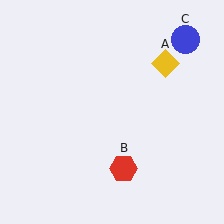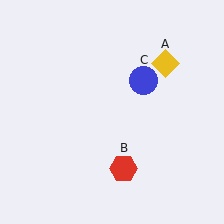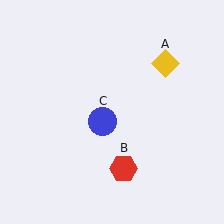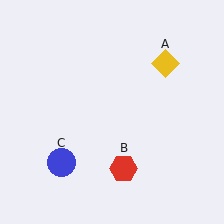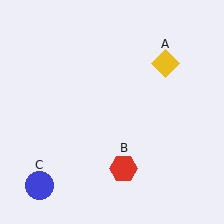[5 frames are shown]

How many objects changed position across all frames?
1 object changed position: blue circle (object C).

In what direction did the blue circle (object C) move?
The blue circle (object C) moved down and to the left.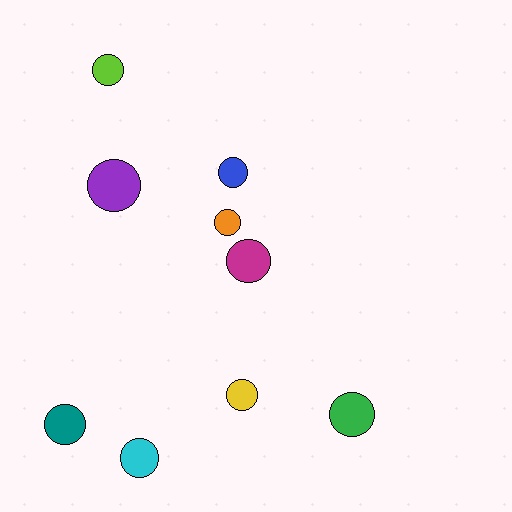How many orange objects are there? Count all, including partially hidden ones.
There is 1 orange object.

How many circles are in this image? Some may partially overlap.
There are 9 circles.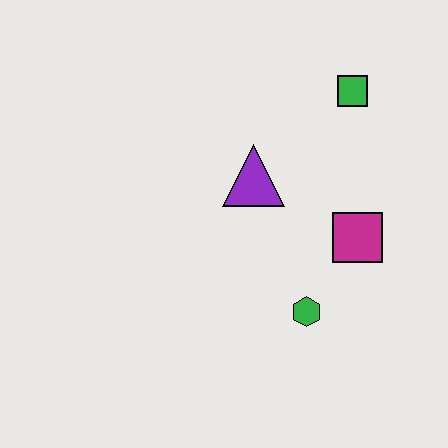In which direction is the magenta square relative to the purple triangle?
The magenta square is to the right of the purple triangle.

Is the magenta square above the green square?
No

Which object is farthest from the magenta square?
The green square is farthest from the magenta square.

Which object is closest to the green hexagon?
The magenta square is closest to the green hexagon.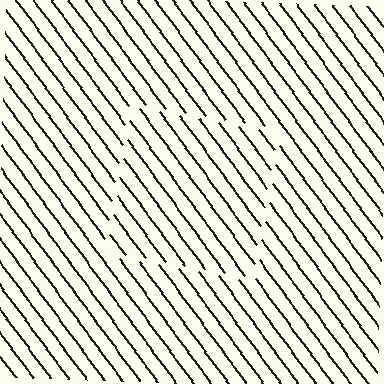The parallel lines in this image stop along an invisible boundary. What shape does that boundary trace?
An illusory square. The interior of the shape contains the same grating, shifted by half a period — the contour is defined by the phase discontinuity where line-ends from the inner and outer gratings abut.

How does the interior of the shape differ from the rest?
The interior of the shape contains the same grating, shifted by half a period — the contour is defined by the phase discontinuity where line-ends from the inner and outer gratings abut.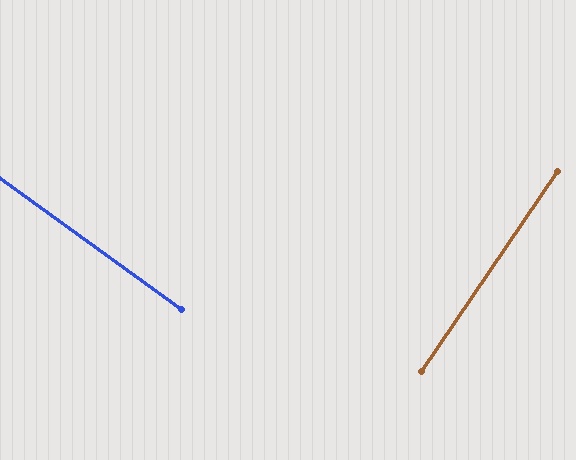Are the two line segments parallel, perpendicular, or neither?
Perpendicular — they meet at approximately 88°.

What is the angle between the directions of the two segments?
Approximately 88 degrees.